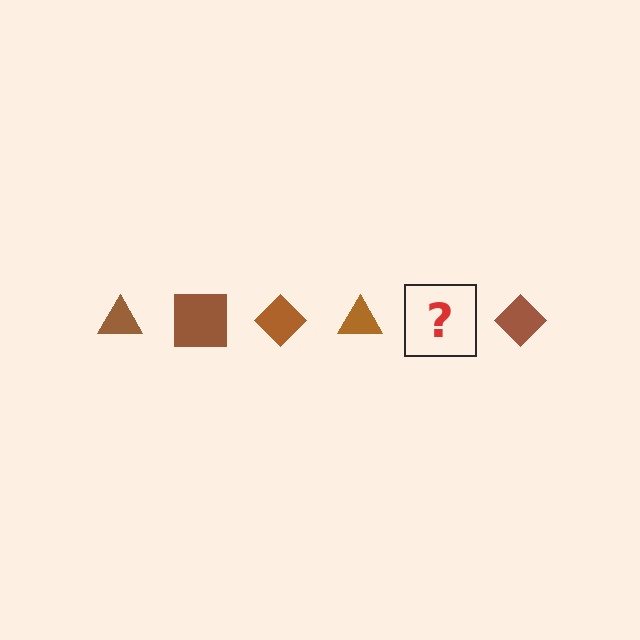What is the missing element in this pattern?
The missing element is a brown square.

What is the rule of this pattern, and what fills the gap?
The rule is that the pattern cycles through triangle, square, diamond shapes in brown. The gap should be filled with a brown square.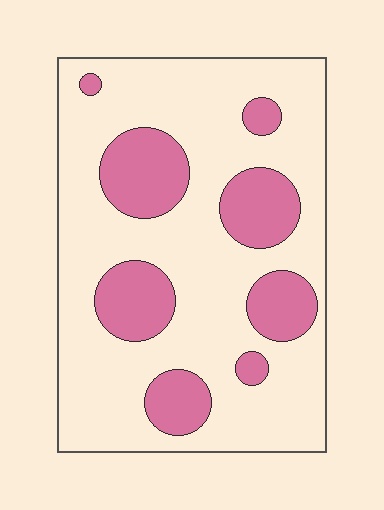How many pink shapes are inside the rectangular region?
8.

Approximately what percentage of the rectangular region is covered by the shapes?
Approximately 25%.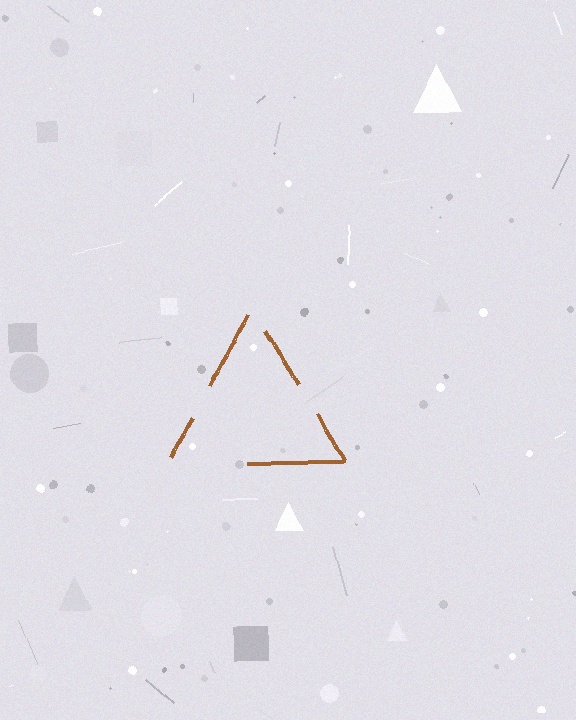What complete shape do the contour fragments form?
The contour fragments form a triangle.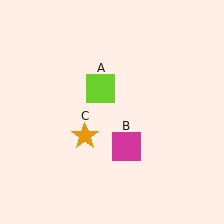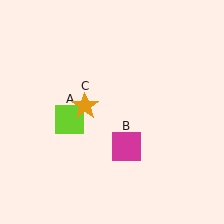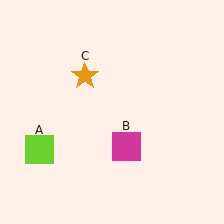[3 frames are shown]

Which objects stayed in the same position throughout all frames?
Magenta square (object B) remained stationary.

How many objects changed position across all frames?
2 objects changed position: lime square (object A), orange star (object C).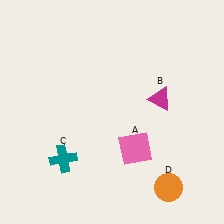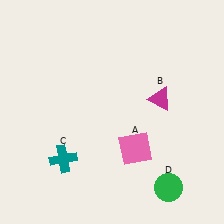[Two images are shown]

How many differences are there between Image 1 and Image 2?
There is 1 difference between the two images.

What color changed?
The circle (D) changed from orange in Image 1 to green in Image 2.